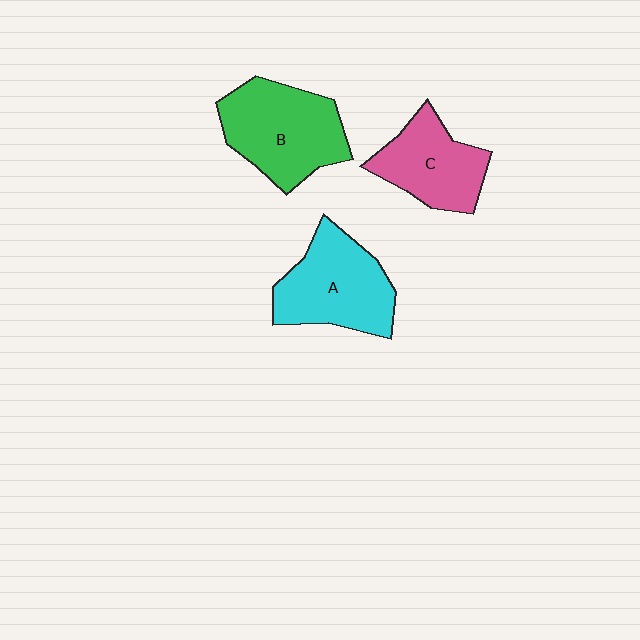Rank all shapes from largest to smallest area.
From largest to smallest: B (green), A (cyan), C (pink).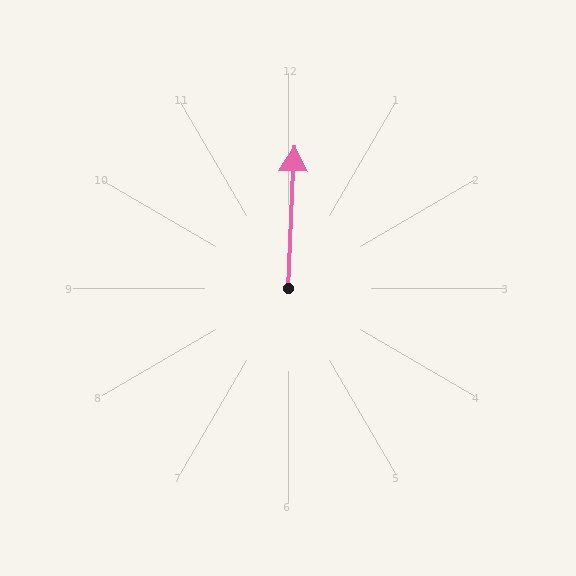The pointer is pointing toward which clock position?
Roughly 12 o'clock.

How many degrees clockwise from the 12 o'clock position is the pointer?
Approximately 3 degrees.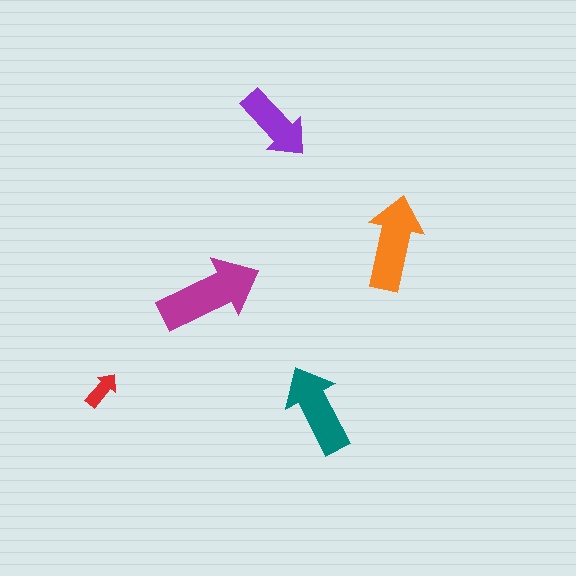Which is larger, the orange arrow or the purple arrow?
The orange one.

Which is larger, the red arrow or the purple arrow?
The purple one.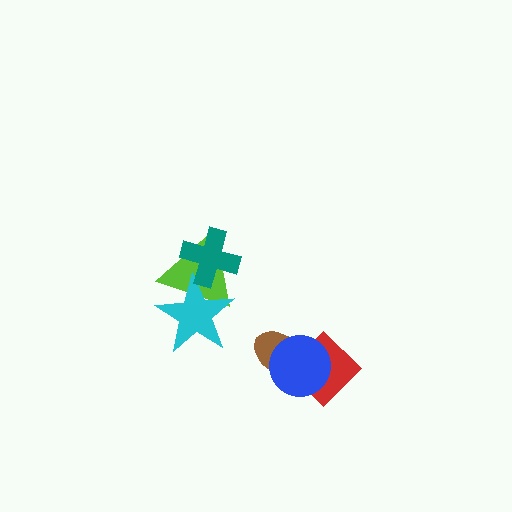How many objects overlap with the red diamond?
2 objects overlap with the red diamond.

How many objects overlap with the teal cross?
2 objects overlap with the teal cross.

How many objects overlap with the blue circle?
2 objects overlap with the blue circle.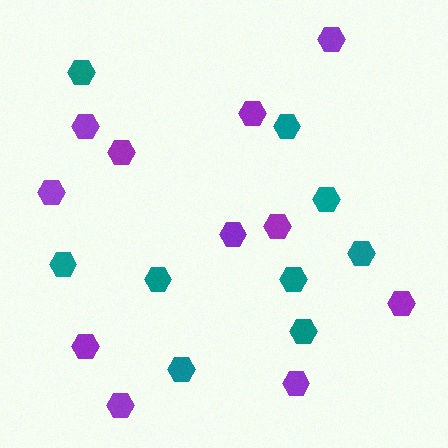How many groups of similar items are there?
There are 2 groups: one group of teal hexagons (9) and one group of purple hexagons (11).